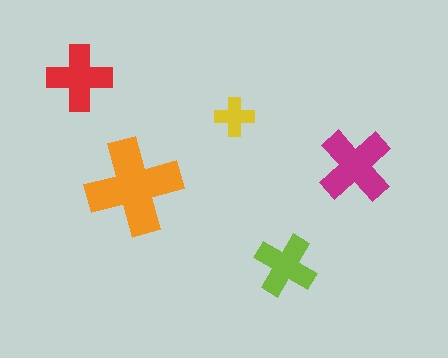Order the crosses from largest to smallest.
the orange one, the magenta one, the red one, the lime one, the yellow one.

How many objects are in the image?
There are 5 objects in the image.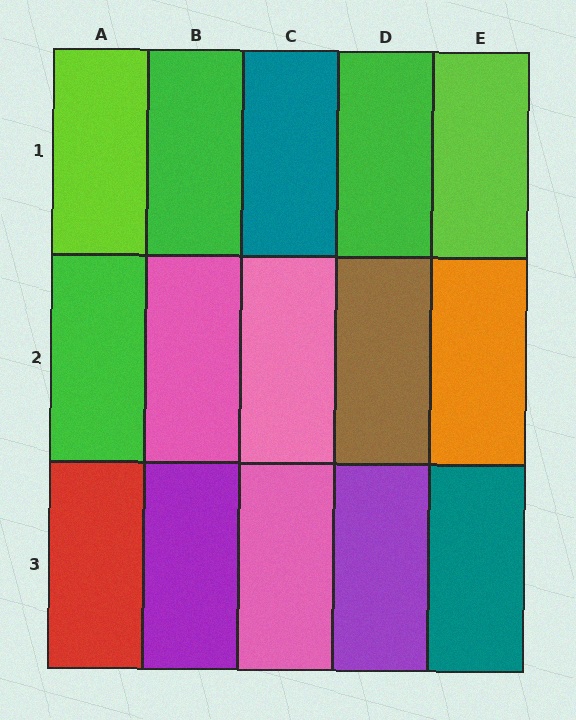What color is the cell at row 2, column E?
Orange.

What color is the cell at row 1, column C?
Teal.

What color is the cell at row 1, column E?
Lime.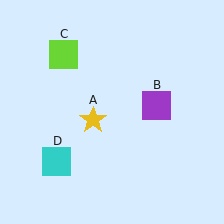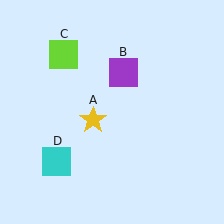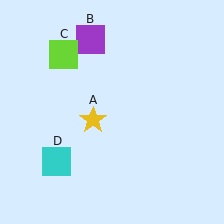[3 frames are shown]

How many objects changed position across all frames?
1 object changed position: purple square (object B).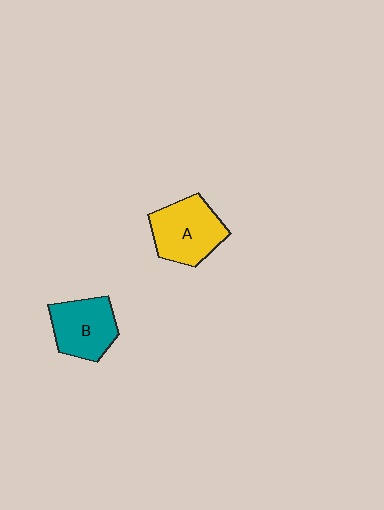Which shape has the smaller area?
Shape B (teal).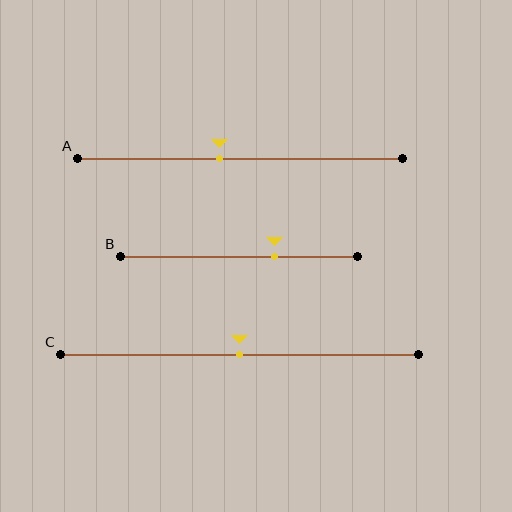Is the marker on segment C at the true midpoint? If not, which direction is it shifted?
Yes, the marker on segment C is at the true midpoint.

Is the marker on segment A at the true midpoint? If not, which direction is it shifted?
No, the marker on segment A is shifted to the left by about 6% of the segment length.